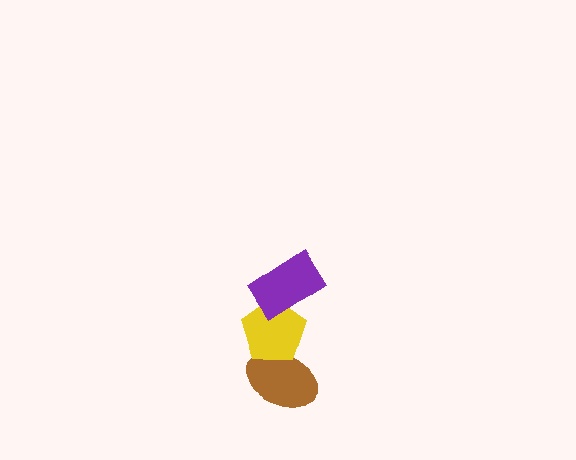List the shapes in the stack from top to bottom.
From top to bottom: the purple rectangle, the yellow pentagon, the brown ellipse.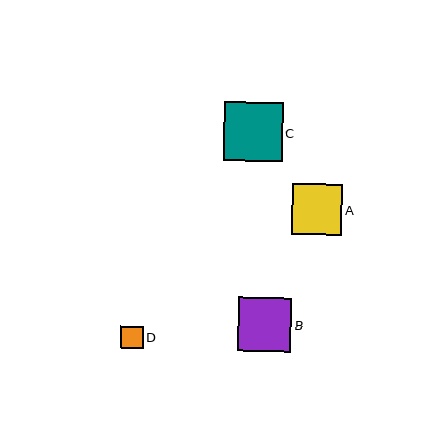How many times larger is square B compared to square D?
Square B is approximately 2.4 times the size of square D.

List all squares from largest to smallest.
From largest to smallest: C, B, A, D.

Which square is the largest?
Square C is the largest with a size of approximately 58 pixels.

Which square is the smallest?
Square D is the smallest with a size of approximately 22 pixels.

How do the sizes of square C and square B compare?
Square C and square B are approximately the same size.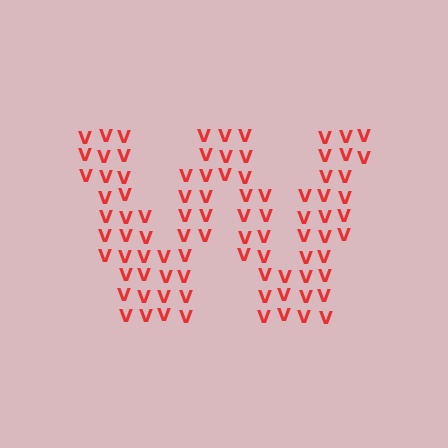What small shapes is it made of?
It is made of small letter V's.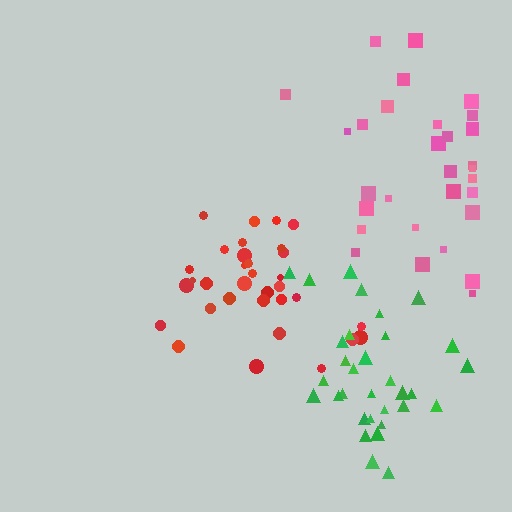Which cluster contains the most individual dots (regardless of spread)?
Red (33).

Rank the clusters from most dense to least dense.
green, red, pink.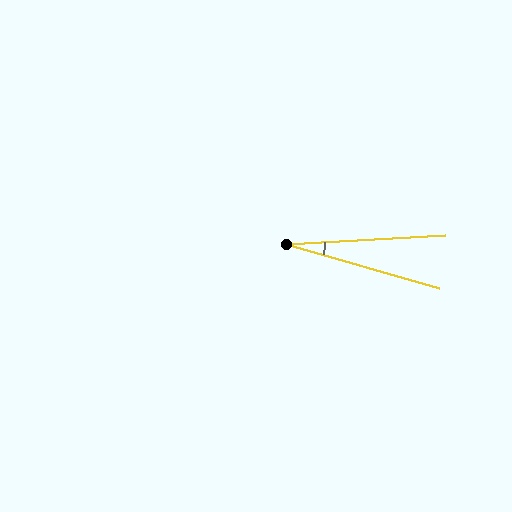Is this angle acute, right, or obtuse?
It is acute.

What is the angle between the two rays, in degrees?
Approximately 19 degrees.